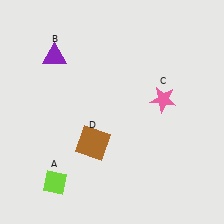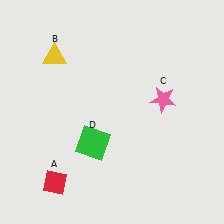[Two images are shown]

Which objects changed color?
A changed from lime to red. B changed from purple to yellow. D changed from brown to green.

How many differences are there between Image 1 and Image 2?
There are 3 differences between the two images.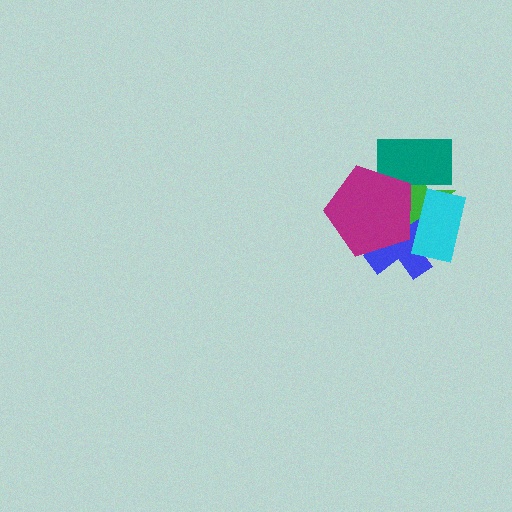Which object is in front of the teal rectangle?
The magenta pentagon is in front of the teal rectangle.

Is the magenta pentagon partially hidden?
No, no other shape covers it.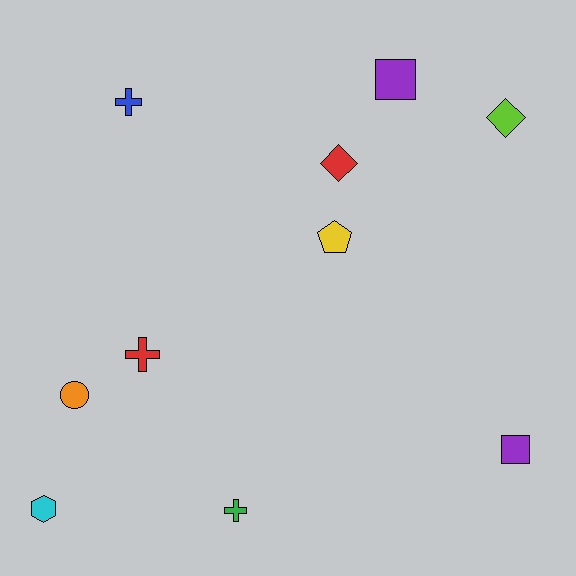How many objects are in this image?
There are 10 objects.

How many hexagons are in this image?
There is 1 hexagon.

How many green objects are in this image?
There is 1 green object.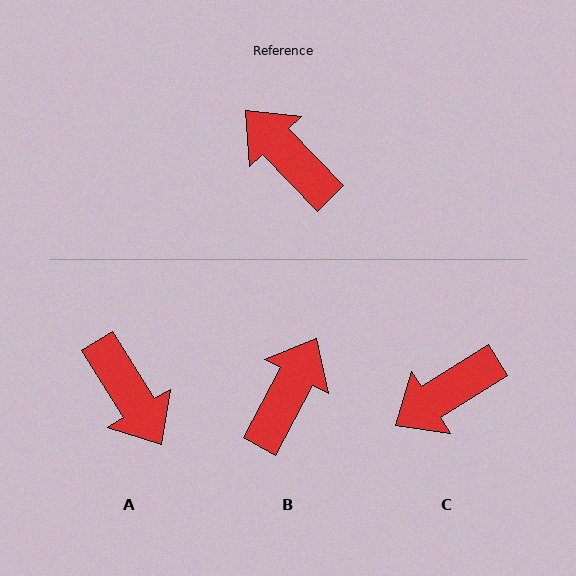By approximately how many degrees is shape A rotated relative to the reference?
Approximately 168 degrees counter-clockwise.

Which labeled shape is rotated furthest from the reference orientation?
A, about 168 degrees away.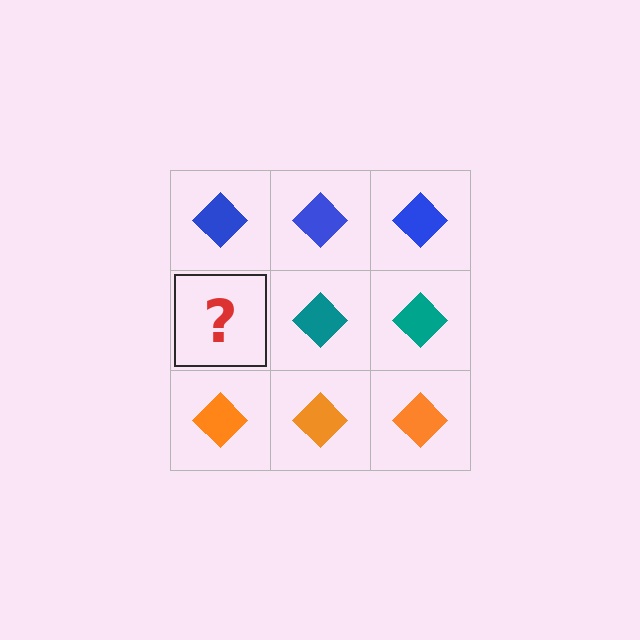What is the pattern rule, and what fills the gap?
The rule is that each row has a consistent color. The gap should be filled with a teal diamond.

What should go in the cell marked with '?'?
The missing cell should contain a teal diamond.